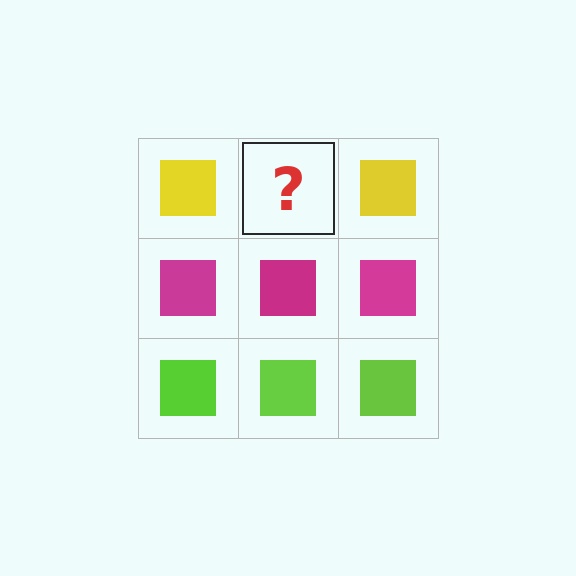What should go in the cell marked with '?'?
The missing cell should contain a yellow square.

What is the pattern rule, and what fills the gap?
The rule is that each row has a consistent color. The gap should be filled with a yellow square.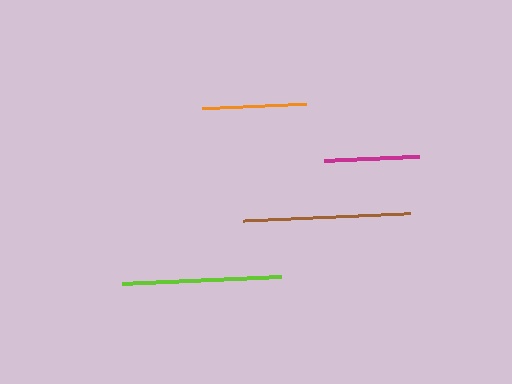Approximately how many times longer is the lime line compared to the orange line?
The lime line is approximately 1.5 times the length of the orange line.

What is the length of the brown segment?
The brown segment is approximately 167 pixels long.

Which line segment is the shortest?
The magenta line is the shortest at approximately 95 pixels.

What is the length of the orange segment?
The orange segment is approximately 103 pixels long.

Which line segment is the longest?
The brown line is the longest at approximately 167 pixels.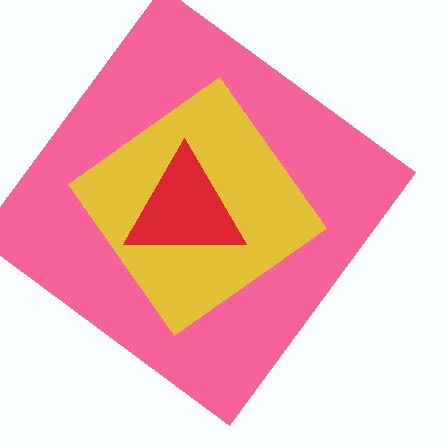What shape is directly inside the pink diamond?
The yellow diamond.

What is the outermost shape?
The pink diamond.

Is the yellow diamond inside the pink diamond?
Yes.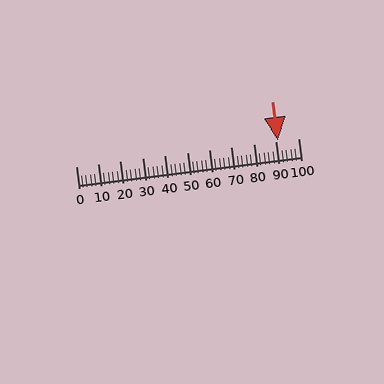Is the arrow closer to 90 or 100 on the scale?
The arrow is closer to 90.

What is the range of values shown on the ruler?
The ruler shows values from 0 to 100.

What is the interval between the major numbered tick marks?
The major tick marks are spaced 10 units apart.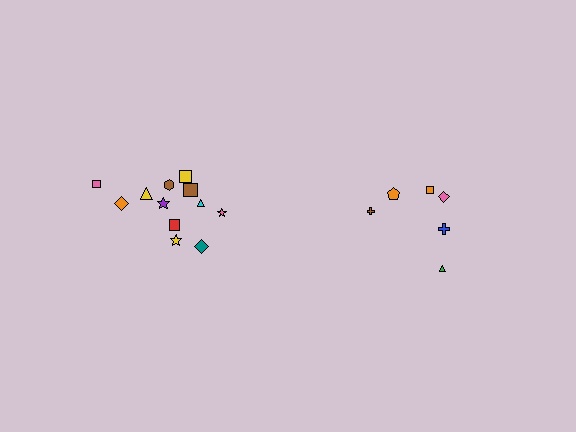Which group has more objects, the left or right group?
The left group.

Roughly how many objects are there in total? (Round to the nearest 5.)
Roughly 20 objects in total.